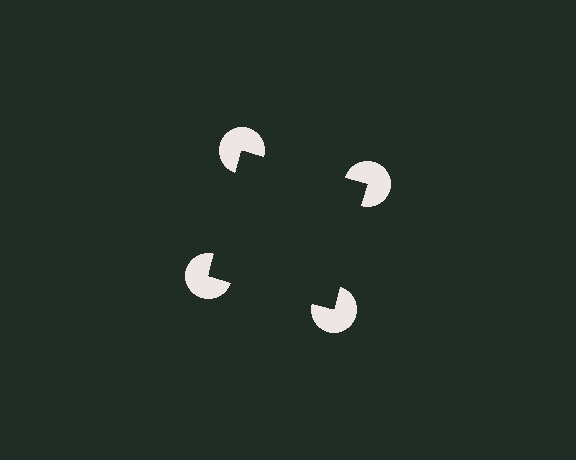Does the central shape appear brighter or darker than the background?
It typically appears slightly darker than the background, even though no actual brightness change is drawn.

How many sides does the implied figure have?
4 sides.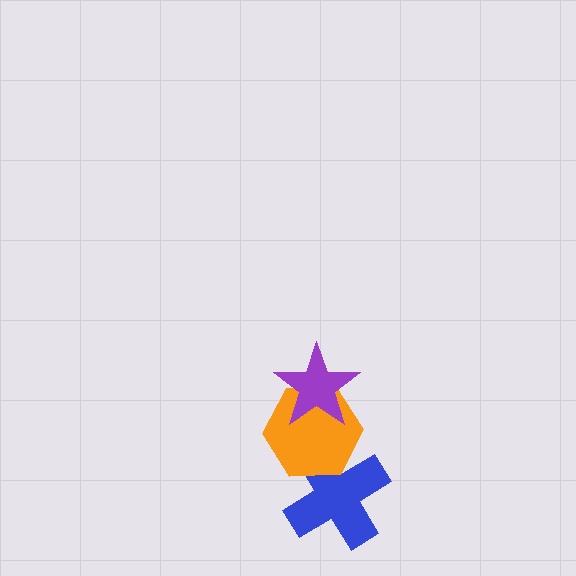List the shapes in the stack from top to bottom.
From top to bottom: the purple star, the orange hexagon, the blue cross.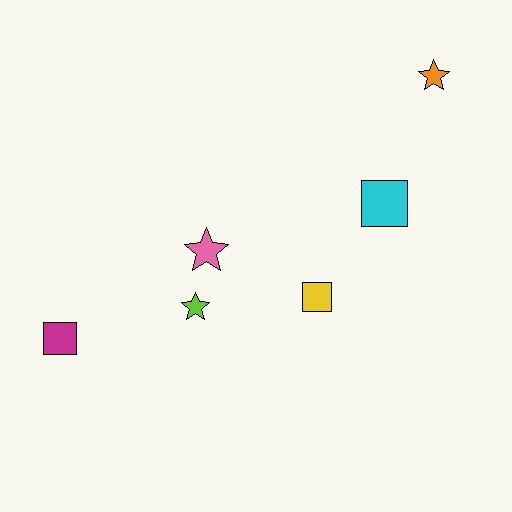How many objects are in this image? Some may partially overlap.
There are 6 objects.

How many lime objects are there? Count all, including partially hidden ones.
There is 1 lime object.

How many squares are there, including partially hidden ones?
There are 3 squares.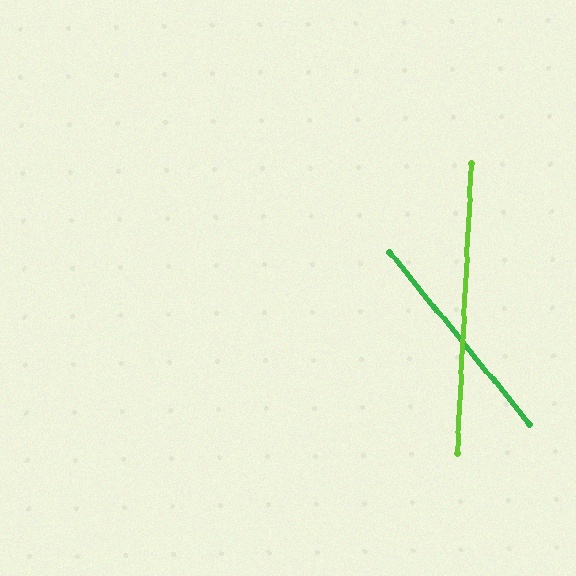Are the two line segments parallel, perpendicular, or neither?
Neither parallel nor perpendicular — they differ by about 42°.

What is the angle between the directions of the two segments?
Approximately 42 degrees.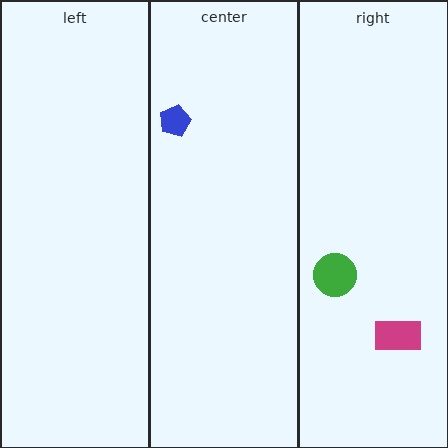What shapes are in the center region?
The blue pentagon.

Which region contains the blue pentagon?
The center region.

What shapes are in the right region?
The green circle, the magenta rectangle.